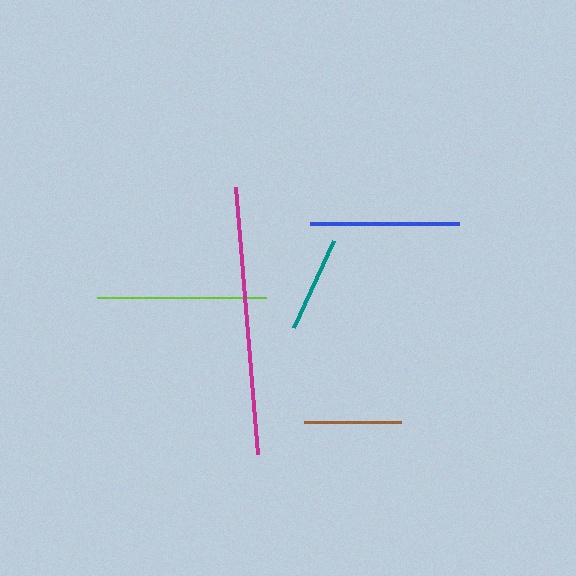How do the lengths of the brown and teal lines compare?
The brown and teal lines are approximately the same length.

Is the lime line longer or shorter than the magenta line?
The magenta line is longer than the lime line.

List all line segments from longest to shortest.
From longest to shortest: magenta, lime, blue, brown, teal.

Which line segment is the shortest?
The teal line is the shortest at approximately 96 pixels.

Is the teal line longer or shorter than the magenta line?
The magenta line is longer than the teal line.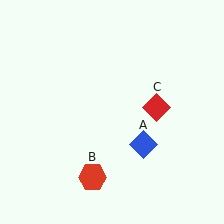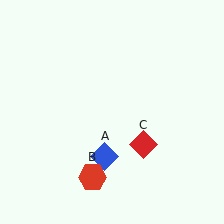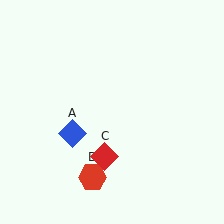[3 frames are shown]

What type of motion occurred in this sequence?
The blue diamond (object A), red diamond (object C) rotated clockwise around the center of the scene.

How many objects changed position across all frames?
2 objects changed position: blue diamond (object A), red diamond (object C).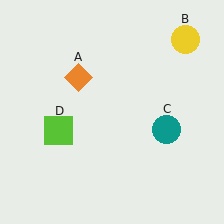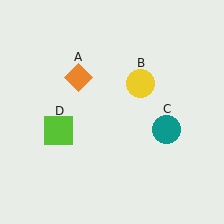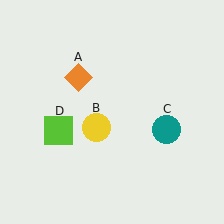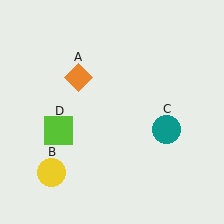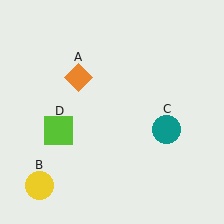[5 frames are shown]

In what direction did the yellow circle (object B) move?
The yellow circle (object B) moved down and to the left.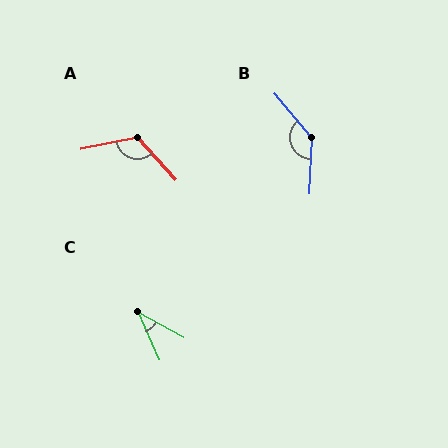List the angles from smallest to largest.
C (39°), A (121°), B (137°).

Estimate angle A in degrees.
Approximately 121 degrees.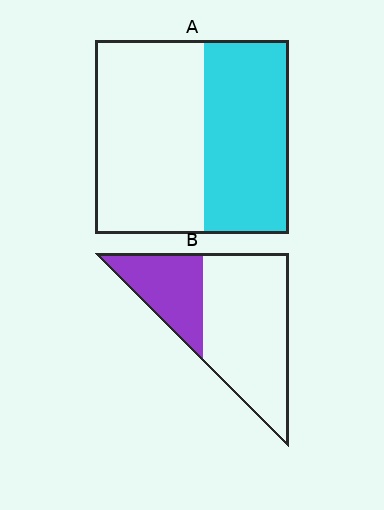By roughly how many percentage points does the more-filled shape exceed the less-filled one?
By roughly 15 percentage points (A over B).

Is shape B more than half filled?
No.